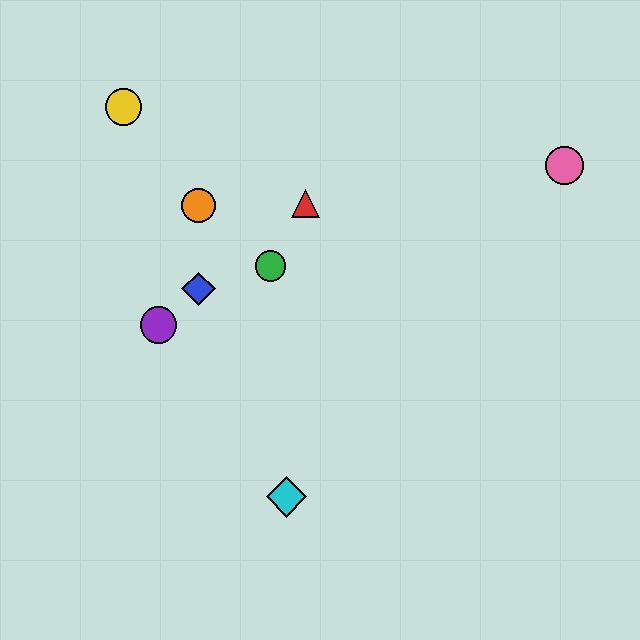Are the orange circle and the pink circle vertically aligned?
No, the orange circle is at x≈199 and the pink circle is at x≈565.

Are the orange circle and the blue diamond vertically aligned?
Yes, both are at x≈199.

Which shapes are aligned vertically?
The blue diamond, the orange circle are aligned vertically.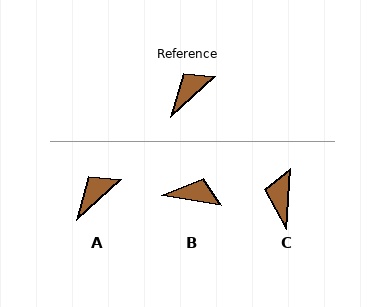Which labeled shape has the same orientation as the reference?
A.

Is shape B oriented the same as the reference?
No, it is off by about 51 degrees.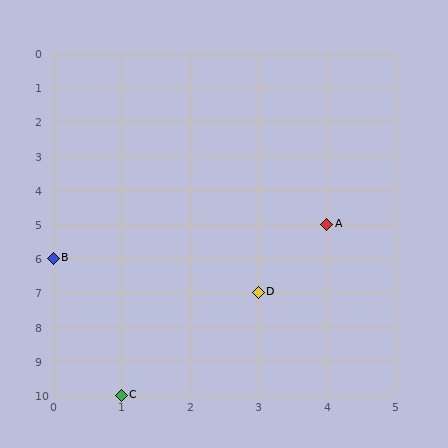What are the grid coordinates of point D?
Point D is at grid coordinates (3, 7).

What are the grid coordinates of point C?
Point C is at grid coordinates (1, 10).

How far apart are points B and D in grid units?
Points B and D are 3 columns and 1 row apart (about 3.2 grid units diagonally).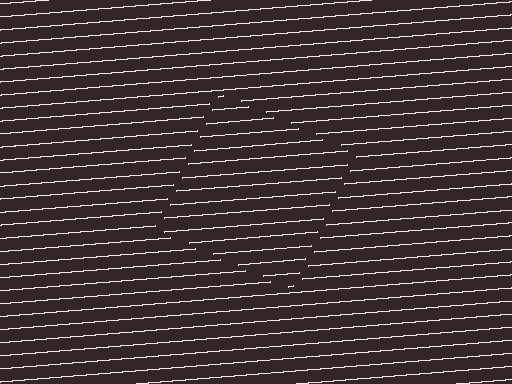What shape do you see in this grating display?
An illusory square. The interior of the shape contains the same grating, shifted by half a period — the contour is defined by the phase discontinuity where line-ends from the inner and outer gratings abut.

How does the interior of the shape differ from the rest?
The interior of the shape contains the same grating, shifted by half a period — the contour is defined by the phase discontinuity where line-ends from the inner and outer gratings abut.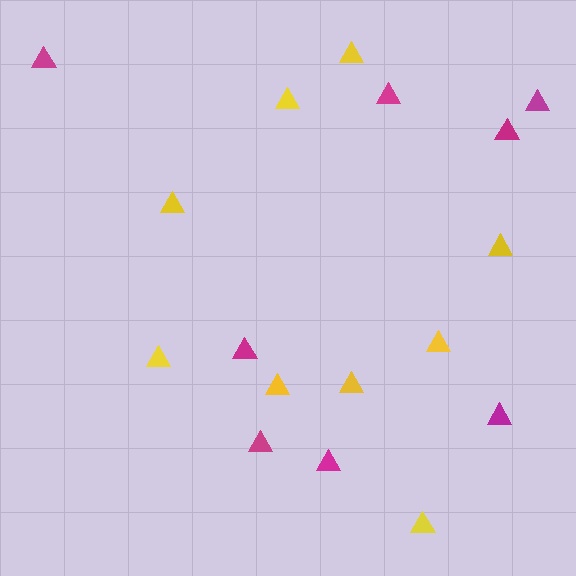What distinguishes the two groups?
There are 2 groups: one group of yellow triangles (9) and one group of magenta triangles (8).